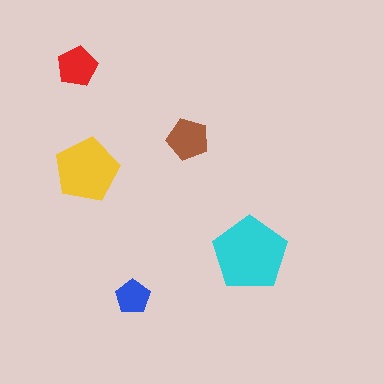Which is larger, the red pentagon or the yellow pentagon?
The yellow one.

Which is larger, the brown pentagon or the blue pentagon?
The brown one.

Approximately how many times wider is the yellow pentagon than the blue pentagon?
About 2 times wider.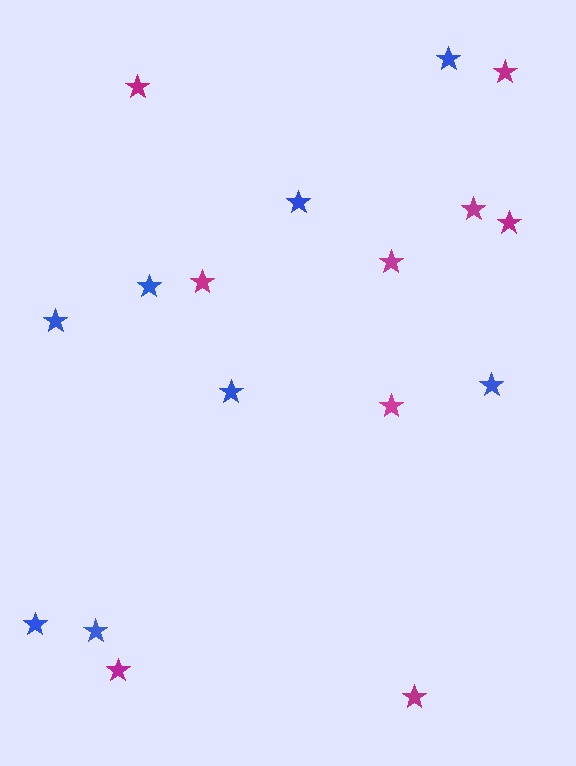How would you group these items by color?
There are 2 groups: one group of blue stars (8) and one group of magenta stars (9).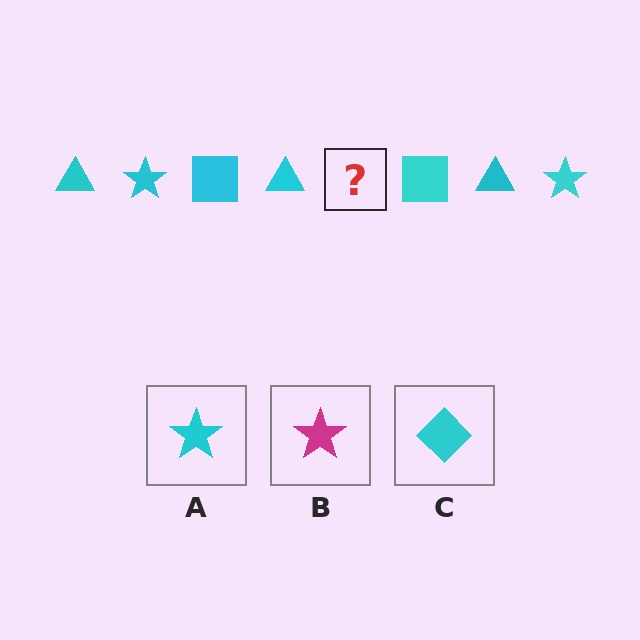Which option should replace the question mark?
Option A.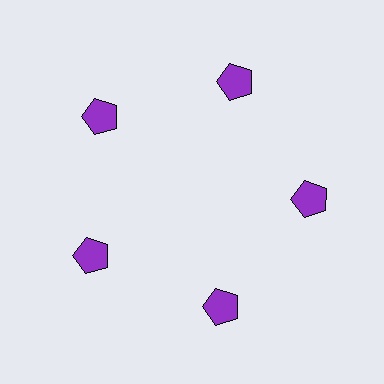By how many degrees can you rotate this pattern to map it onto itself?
The pattern maps onto itself every 72 degrees of rotation.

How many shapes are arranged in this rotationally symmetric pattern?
There are 5 shapes, arranged in 5 groups of 1.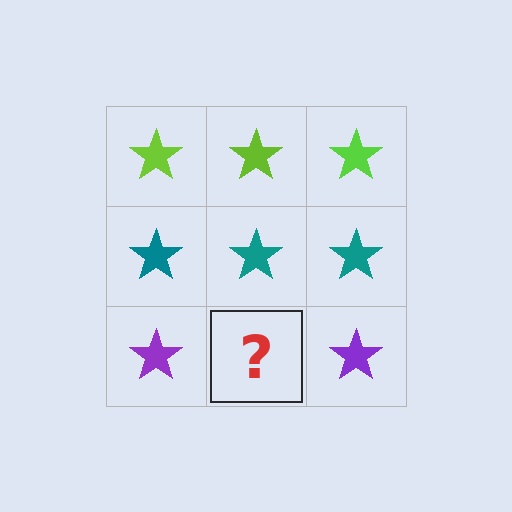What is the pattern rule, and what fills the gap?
The rule is that each row has a consistent color. The gap should be filled with a purple star.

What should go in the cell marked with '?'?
The missing cell should contain a purple star.